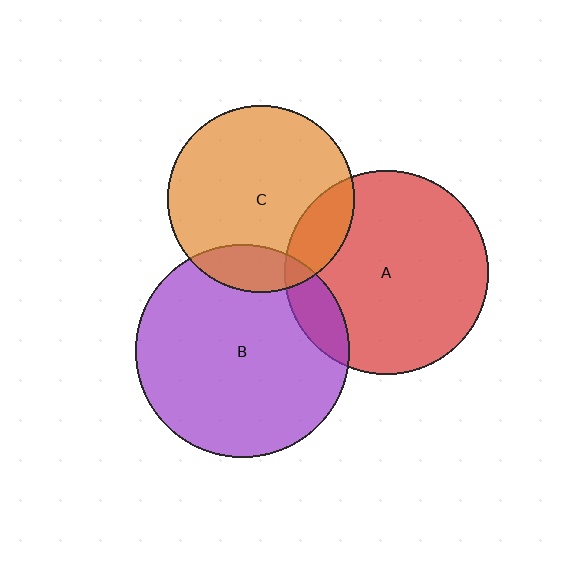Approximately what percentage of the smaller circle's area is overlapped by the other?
Approximately 15%.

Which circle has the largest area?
Circle B (purple).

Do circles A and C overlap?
Yes.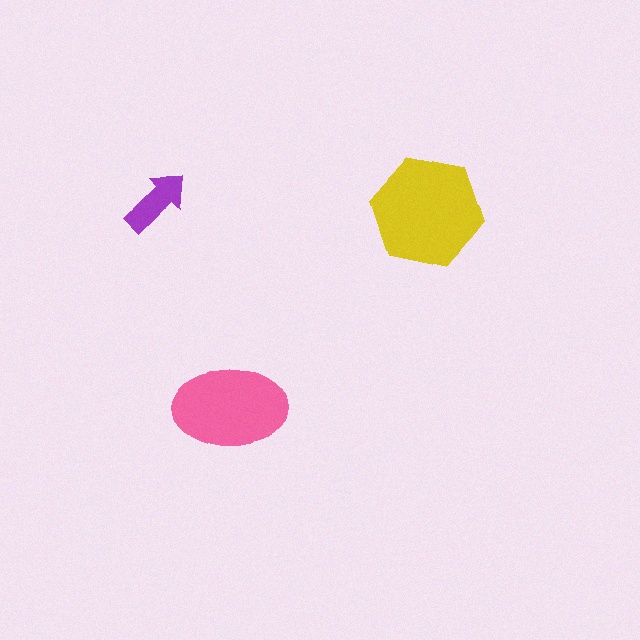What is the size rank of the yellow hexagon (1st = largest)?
1st.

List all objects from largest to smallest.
The yellow hexagon, the pink ellipse, the purple arrow.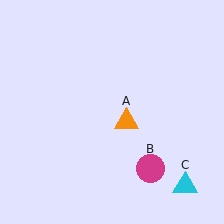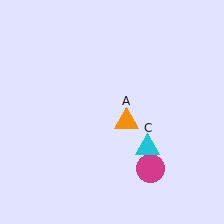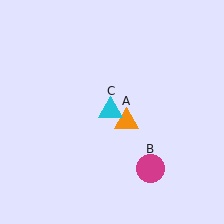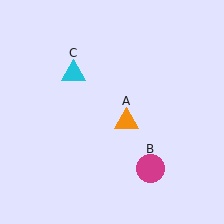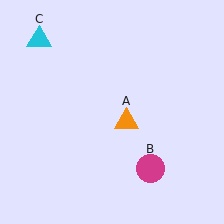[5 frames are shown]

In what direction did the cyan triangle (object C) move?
The cyan triangle (object C) moved up and to the left.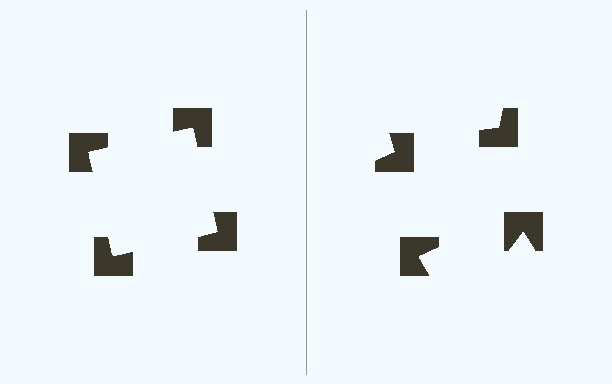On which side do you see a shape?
An illusory square appears on the left side. On the right side the wedge cuts are rotated, so no coherent shape forms.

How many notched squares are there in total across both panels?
8 — 4 on each side.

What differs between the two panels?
The notched squares are positioned identically on both sides; only the wedge orientations differ. On the left they align to a square; on the right they are misaligned.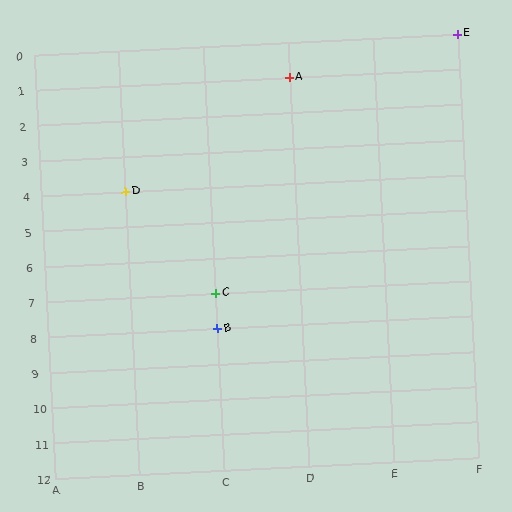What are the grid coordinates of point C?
Point C is at grid coordinates (C, 7).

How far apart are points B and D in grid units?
Points B and D are 1 column and 4 rows apart (about 4.1 grid units diagonally).